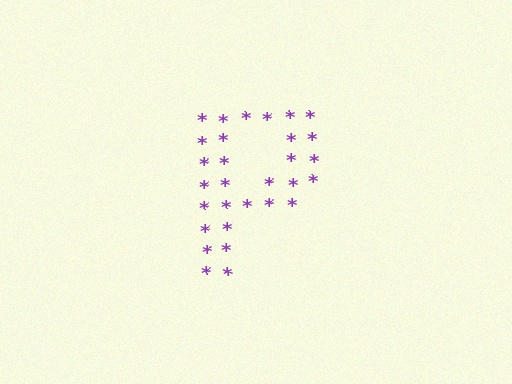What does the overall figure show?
The overall figure shows the letter P.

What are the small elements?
The small elements are asterisks.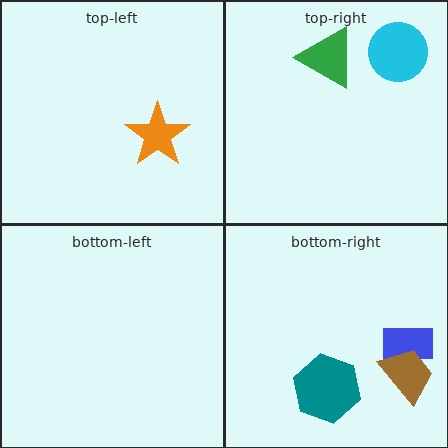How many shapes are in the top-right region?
2.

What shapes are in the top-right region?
The green triangle, the cyan circle.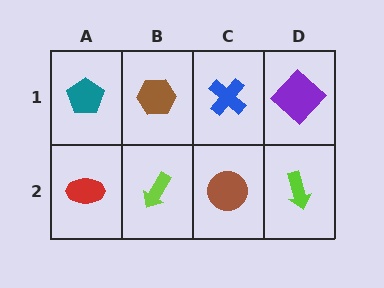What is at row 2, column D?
A lime arrow.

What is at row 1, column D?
A purple diamond.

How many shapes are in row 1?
4 shapes.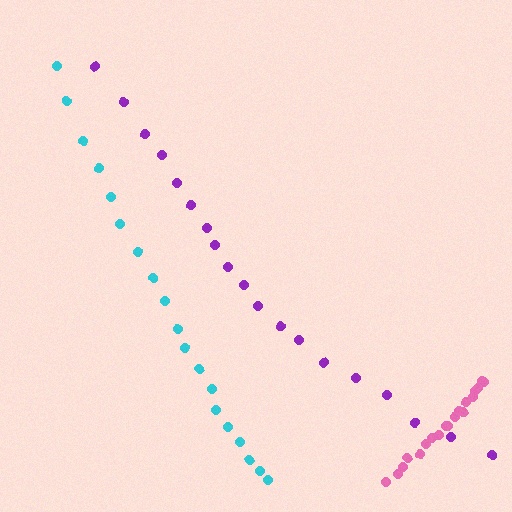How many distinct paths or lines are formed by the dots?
There are 3 distinct paths.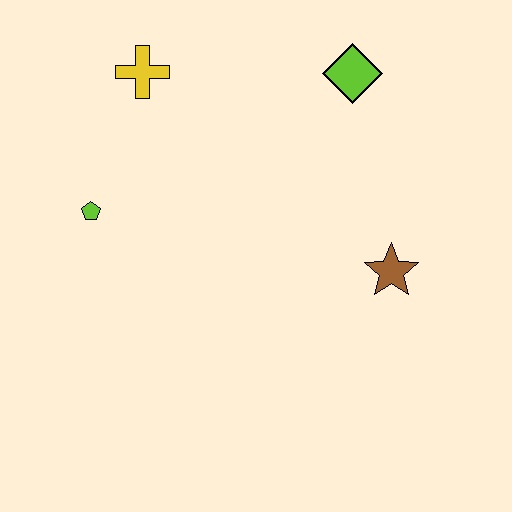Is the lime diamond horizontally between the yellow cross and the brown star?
Yes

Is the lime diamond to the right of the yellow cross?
Yes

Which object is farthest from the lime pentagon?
The brown star is farthest from the lime pentagon.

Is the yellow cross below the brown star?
No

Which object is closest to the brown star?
The lime diamond is closest to the brown star.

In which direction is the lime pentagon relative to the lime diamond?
The lime pentagon is to the left of the lime diamond.